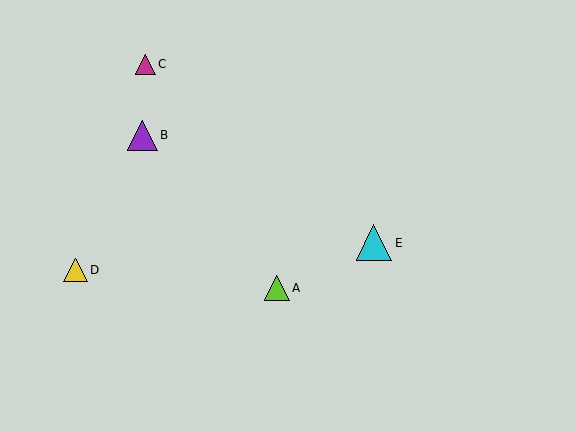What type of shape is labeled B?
Shape B is a purple triangle.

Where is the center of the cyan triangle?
The center of the cyan triangle is at (374, 243).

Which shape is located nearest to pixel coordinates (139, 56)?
The magenta triangle (labeled C) at (145, 64) is nearest to that location.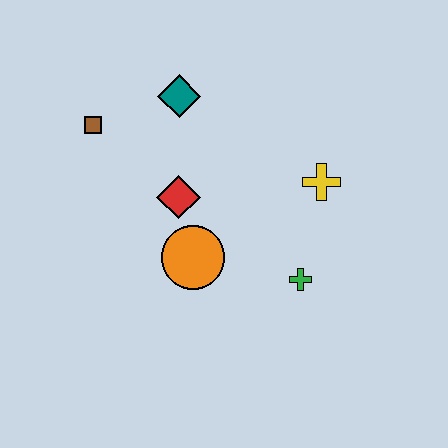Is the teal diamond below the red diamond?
No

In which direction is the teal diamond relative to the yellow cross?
The teal diamond is to the left of the yellow cross.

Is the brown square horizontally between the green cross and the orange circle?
No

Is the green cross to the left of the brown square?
No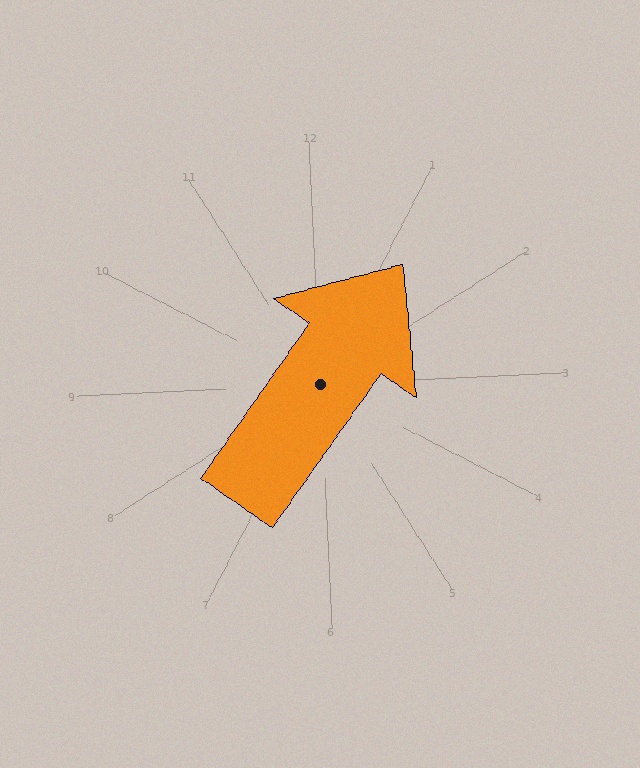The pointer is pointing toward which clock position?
Roughly 1 o'clock.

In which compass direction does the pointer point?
Northeast.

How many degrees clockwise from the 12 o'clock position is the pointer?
Approximately 38 degrees.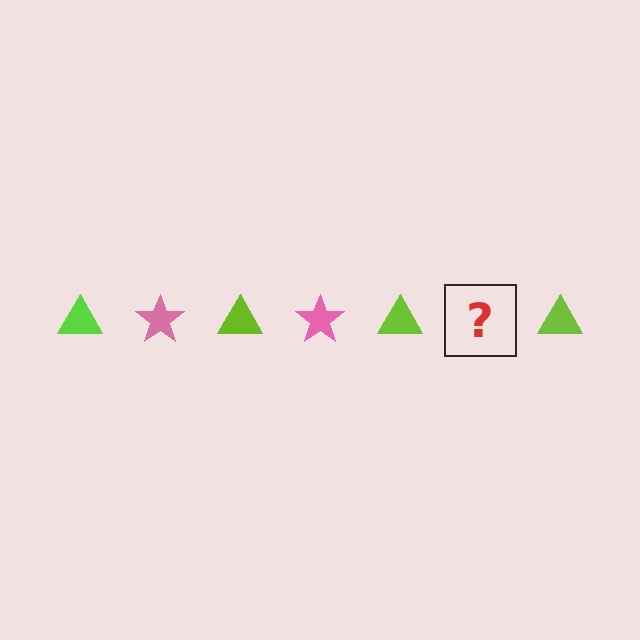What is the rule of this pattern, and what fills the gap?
The rule is that the pattern alternates between lime triangle and pink star. The gap should be filled with a pink star.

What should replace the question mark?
The question mark should be replaced with a pink star.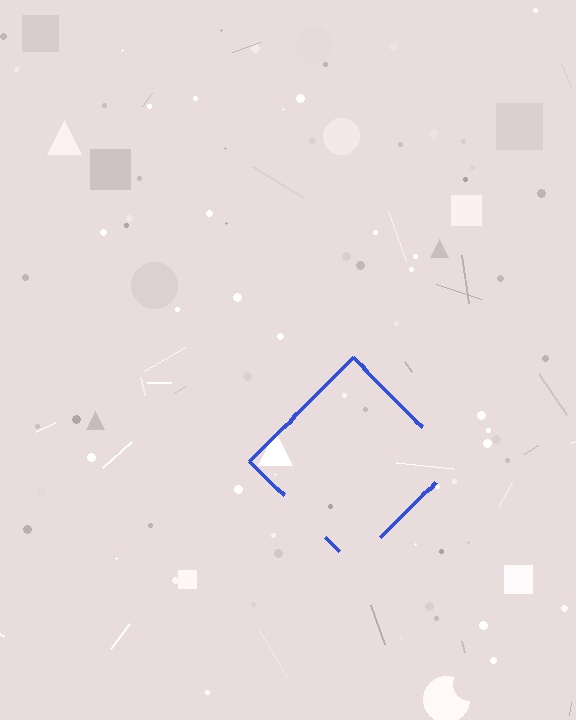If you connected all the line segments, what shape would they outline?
They would outline a diamond.